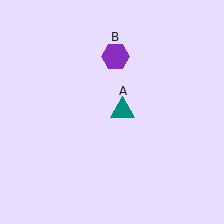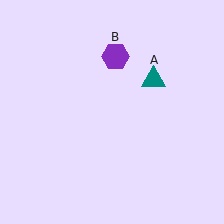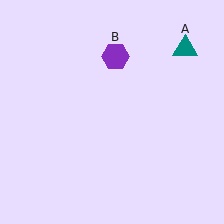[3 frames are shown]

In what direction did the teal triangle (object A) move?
The teal triangle (object A) moved up and to the right.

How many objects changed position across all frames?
1 object changed position: teal triangle (object A).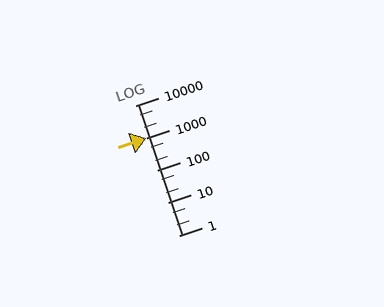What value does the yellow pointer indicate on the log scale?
The pointer indicates approximately 1000.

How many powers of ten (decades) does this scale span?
The scale spans 4 decades, from 1 to 10000.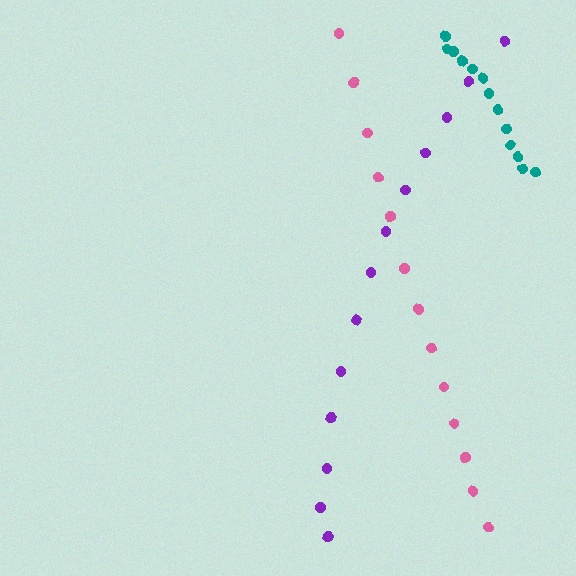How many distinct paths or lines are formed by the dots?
There are 3 distinct paths.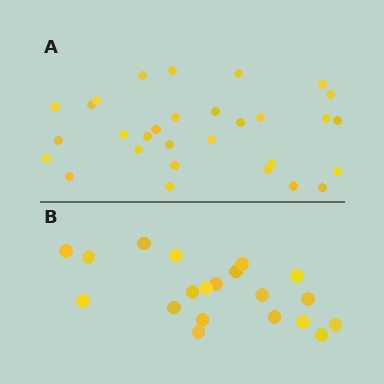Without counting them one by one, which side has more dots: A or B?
Region A (the top region) has more dots.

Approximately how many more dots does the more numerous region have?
Region A has roughly 10 or so more dots than region B.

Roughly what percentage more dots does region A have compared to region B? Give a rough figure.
About 50% more.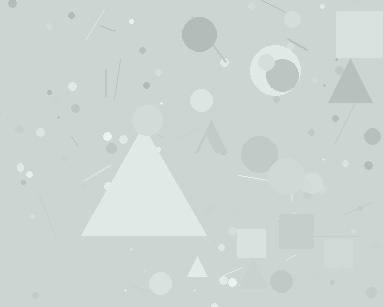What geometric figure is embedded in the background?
A triangle is embedded in the background.